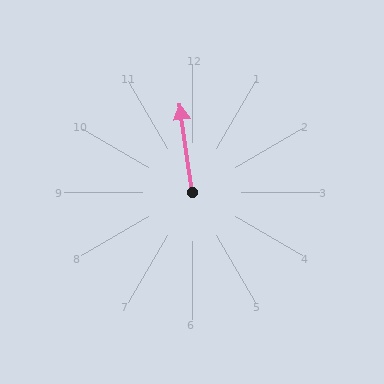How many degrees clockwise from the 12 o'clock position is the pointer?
Approximately 352 degrees.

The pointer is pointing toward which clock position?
Roughly 12 o'clock.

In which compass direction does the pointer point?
North.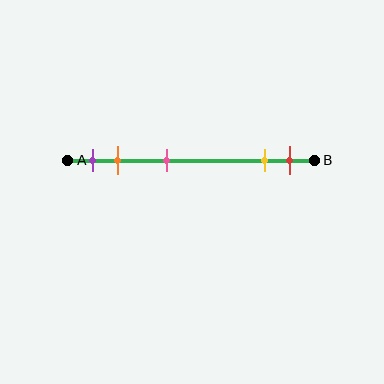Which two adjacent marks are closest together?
The yellow and red marks are the closest adjacent pair.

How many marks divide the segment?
There are 5 marks dividing the segment.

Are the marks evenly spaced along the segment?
No, the marks are not evenly spaced.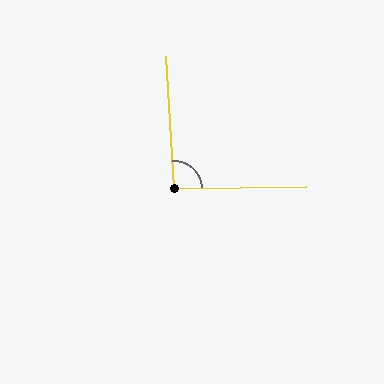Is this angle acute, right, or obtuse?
It is approximately a right angle.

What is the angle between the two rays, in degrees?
Approximately 92 degrees.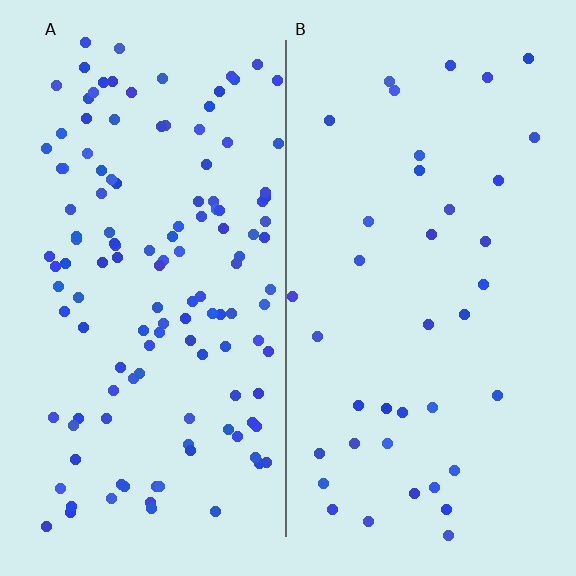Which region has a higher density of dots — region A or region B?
A (the left).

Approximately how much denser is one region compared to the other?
Approximately 3.4× — region A over region B.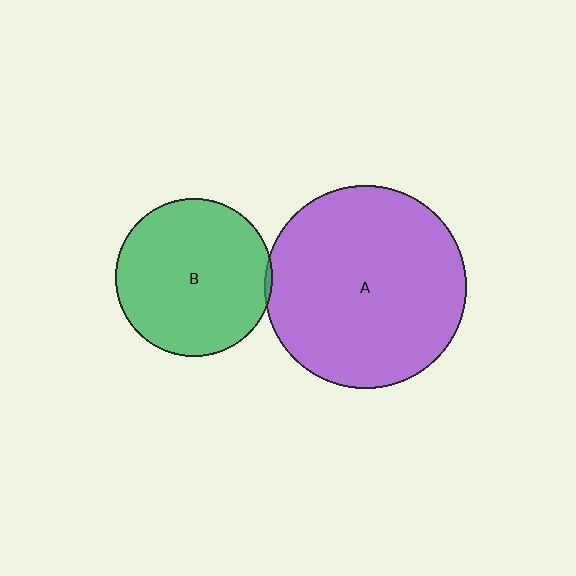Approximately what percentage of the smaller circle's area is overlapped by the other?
Approximately 5%.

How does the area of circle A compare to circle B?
Approximately 1.6 times.